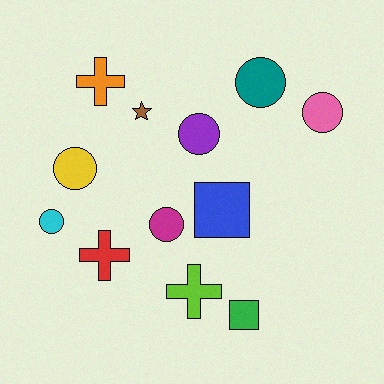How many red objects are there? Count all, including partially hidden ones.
There is 1 red object.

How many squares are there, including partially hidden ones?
There are 2 squares.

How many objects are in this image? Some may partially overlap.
There are 12 objects.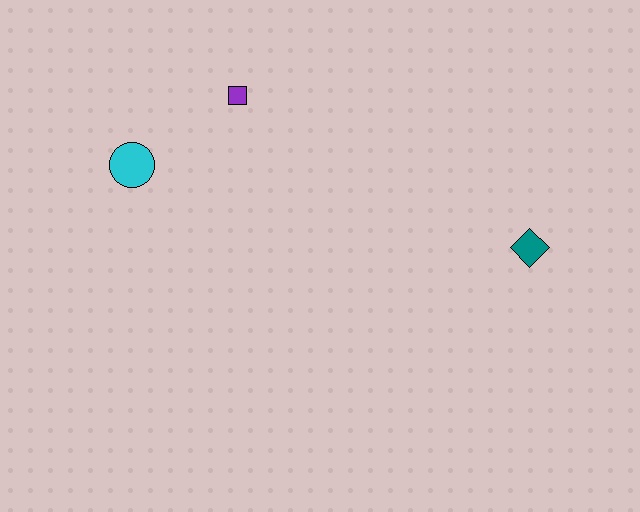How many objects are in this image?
There are 3 objects.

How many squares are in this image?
There is 1 square.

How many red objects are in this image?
There are no red objects.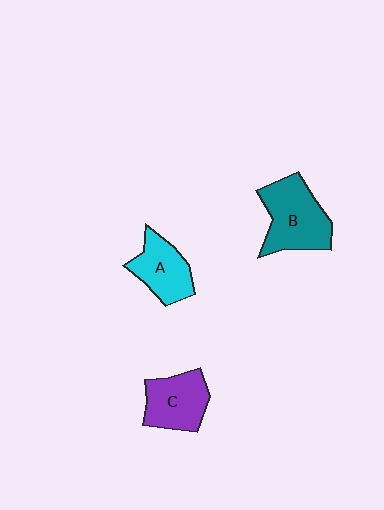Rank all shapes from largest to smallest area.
From largest to smallest: B (teal), C (purple), A (cyan).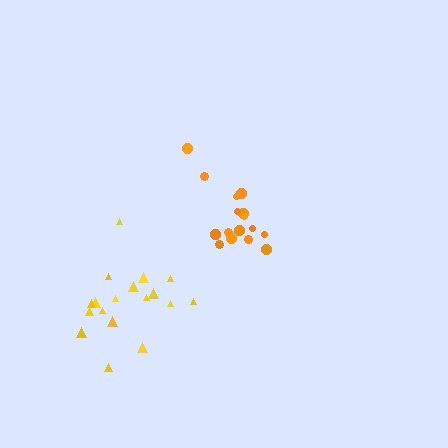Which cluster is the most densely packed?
Orange.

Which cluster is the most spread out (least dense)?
Yellow.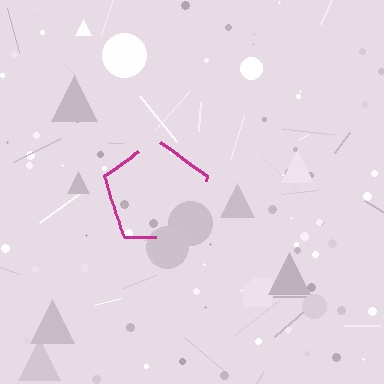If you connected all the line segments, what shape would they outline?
They would outline a pentagon.